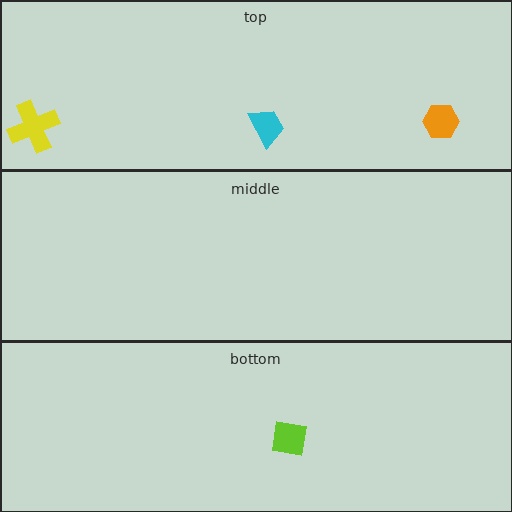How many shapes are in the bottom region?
1.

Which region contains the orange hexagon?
The top region.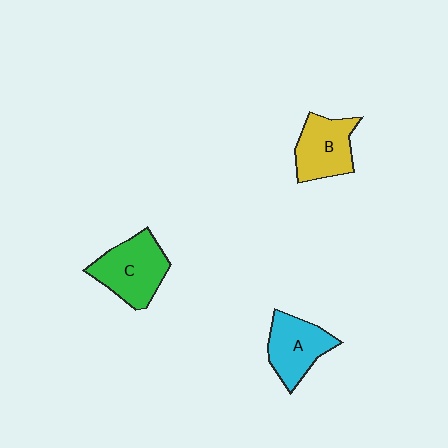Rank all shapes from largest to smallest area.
From largest to smallest: C (green), B (yellow), A (cyan).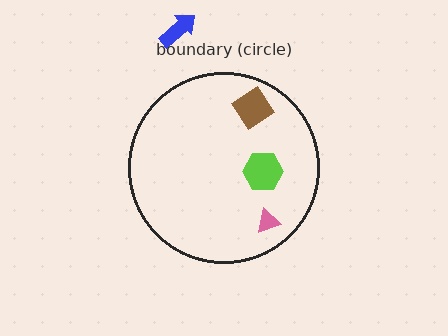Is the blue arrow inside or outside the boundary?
Outside.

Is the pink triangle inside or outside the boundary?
Inside.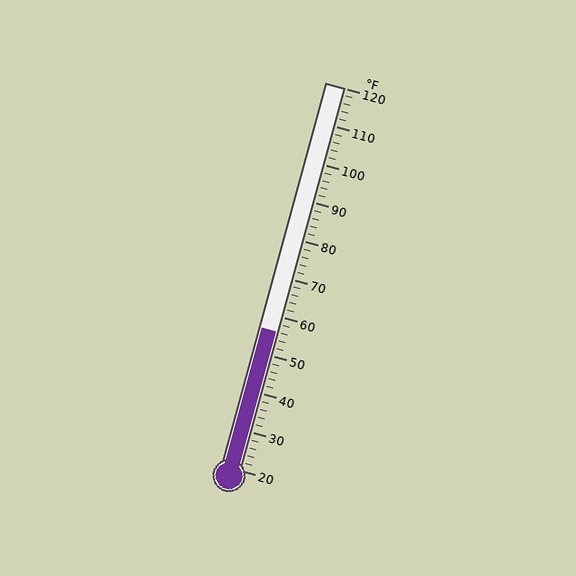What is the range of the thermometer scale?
The thermometer scale ranges from 20°F to 120°F.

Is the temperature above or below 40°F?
The temperature is above 40°F.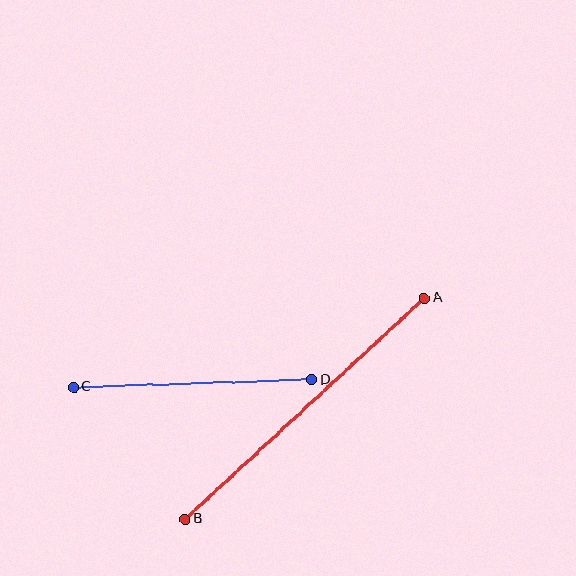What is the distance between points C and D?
The distance is approximately 238 pixels.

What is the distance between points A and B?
The distance is approximately 326 pixels.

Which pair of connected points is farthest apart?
Points A and B are farthest apart.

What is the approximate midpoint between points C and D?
The midpoint is at approximately (193, 383) pixels.